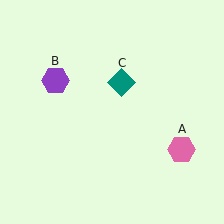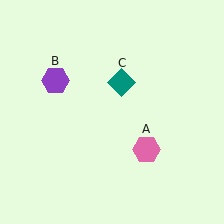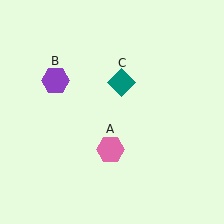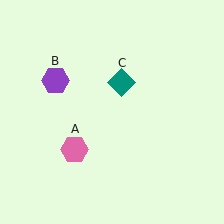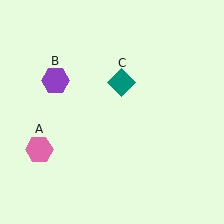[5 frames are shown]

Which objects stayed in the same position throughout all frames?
Purple hexagon (object B) and teal diamond (object C) remained stationary.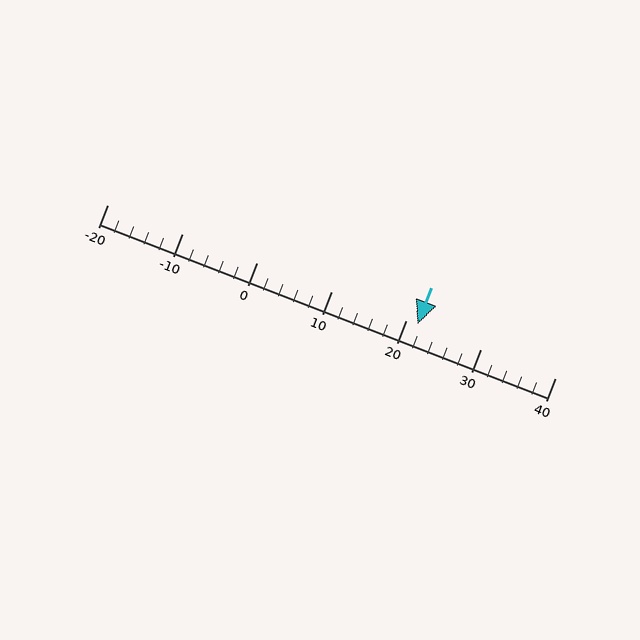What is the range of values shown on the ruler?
The ruler shows values from -20 to 40.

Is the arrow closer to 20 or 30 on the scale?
The arrow is closer to 20.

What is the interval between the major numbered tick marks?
The major tick marks are spaced 10 units apart.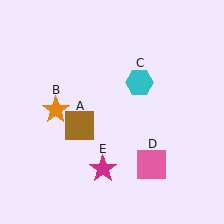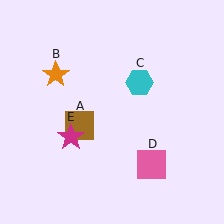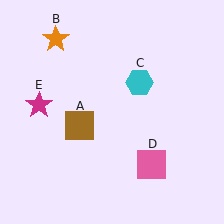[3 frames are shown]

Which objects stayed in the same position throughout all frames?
Brown square (object A) and cyan hexagon (object C) and pink square (object D) remained stationary.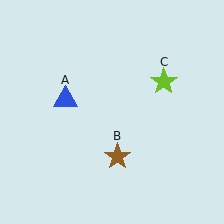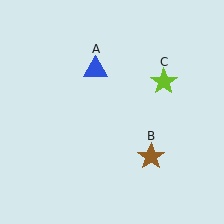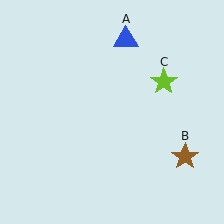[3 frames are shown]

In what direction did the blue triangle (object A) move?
The blue triangle (object A) moved up and to the right.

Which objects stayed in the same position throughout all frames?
Lime star (object C) remained stationary.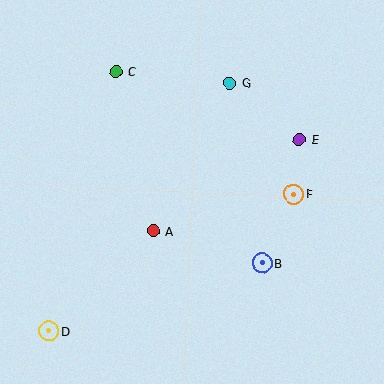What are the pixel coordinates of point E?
Point E is at (299, 139).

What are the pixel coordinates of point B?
Point B is at (262, 263).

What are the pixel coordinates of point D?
Point D is at (49, 331).